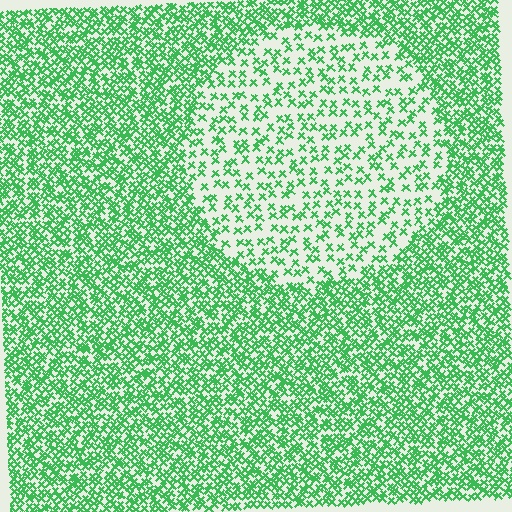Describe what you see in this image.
The image contains small green elements arranged at two different densities. A circle-shaped region is visible where the elements are less densely packed than the surrounding area.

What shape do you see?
I see a circle.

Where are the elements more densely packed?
The elements are more densely packed outside the circle boundary.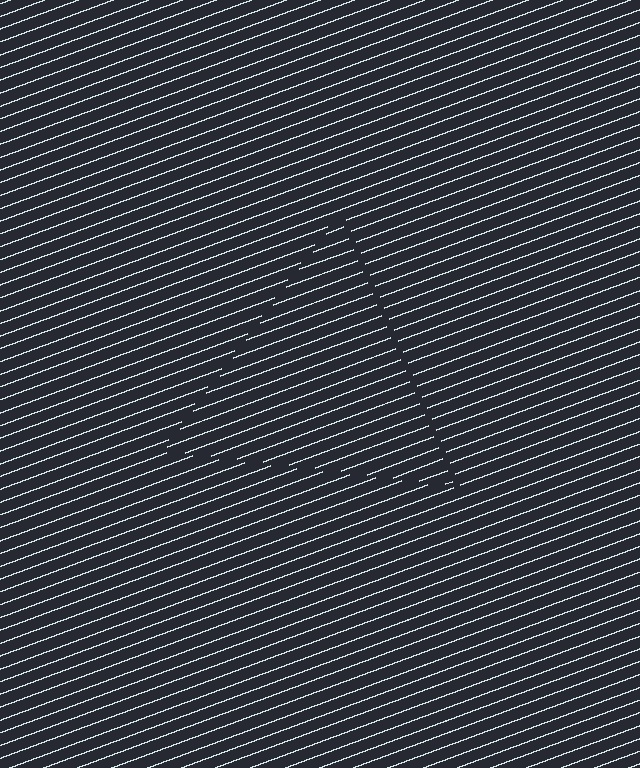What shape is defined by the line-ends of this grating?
An illusory triangle. The interior of the shape contains the same grating, shifted by half a period — the contour is defined by the phase discontinuity where line-ends from the inner and outer gratings abut.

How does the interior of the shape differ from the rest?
The interior of the shape contains the same grating, shifted by half a period — the contour is defined by the phase discontinuity where line-ends from the inner and outer gratings abut.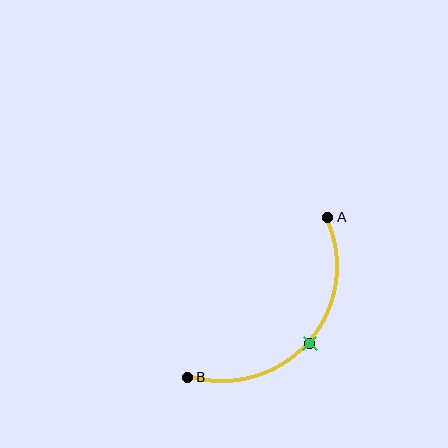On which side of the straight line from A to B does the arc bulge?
The arc bulges below and to the right of the straight line connecting A and B.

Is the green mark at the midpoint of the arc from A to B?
Yes. The green mark lies on the arc at equal arc-length from both A and B — it is the arc midpoint.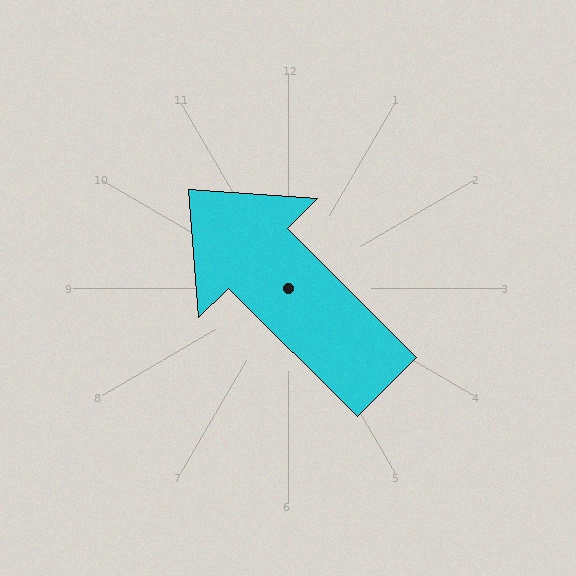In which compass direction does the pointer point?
Northwest.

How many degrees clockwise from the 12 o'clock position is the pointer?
Approximately 315 degrees.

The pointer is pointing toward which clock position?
Roughly 10 o'clock.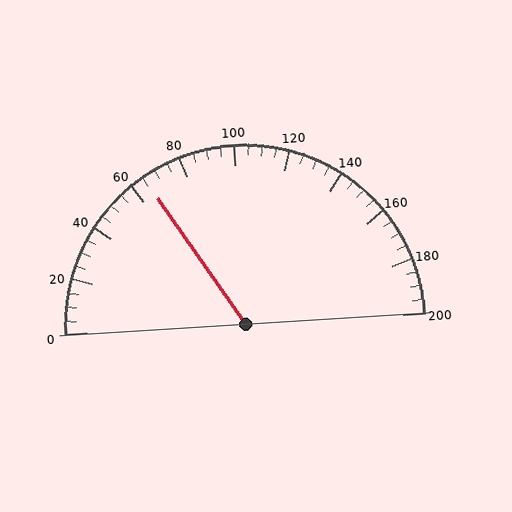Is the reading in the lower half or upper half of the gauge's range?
The reading is in the lower half of the range (0 to 200).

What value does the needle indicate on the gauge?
The needle indicates approximately 65.